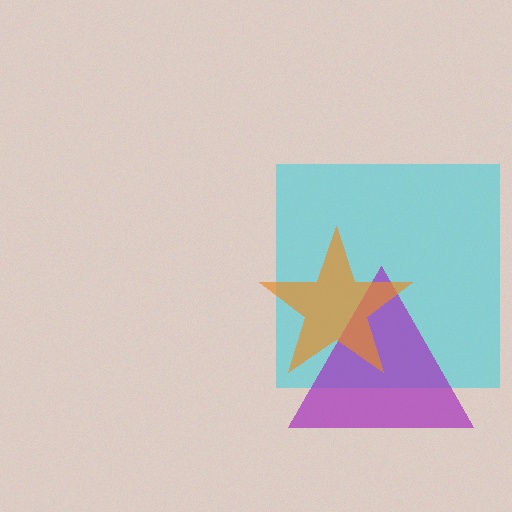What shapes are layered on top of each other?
The layered shapes are: a cyan square, a purple triangle, an orange star.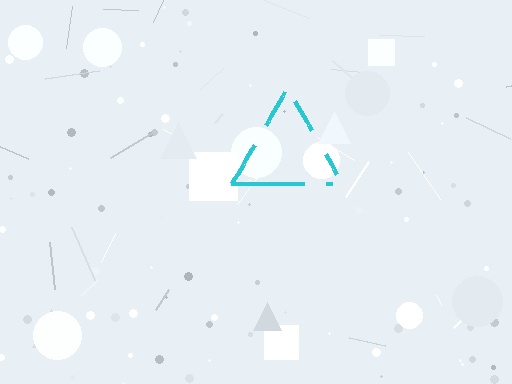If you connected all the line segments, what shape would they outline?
They would outline a triangle.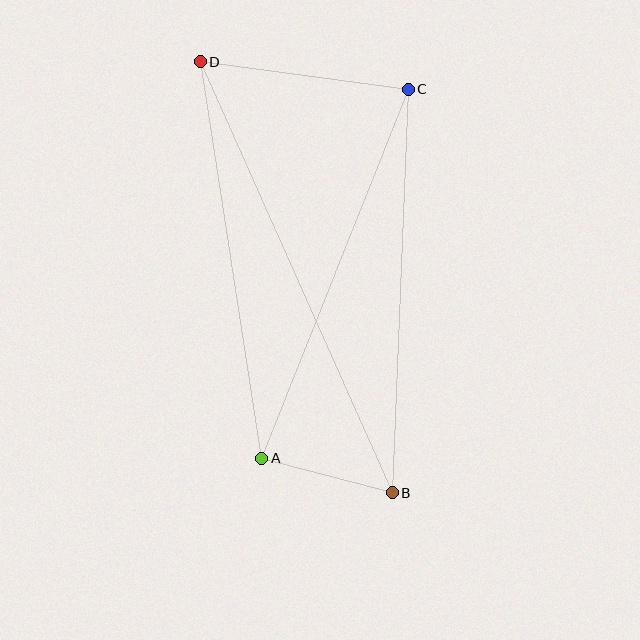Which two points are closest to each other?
Points A and B are closest to each other.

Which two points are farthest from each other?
Points B and D are farthest from each other.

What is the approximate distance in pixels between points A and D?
The distance between A and D is approximately 401 pixels.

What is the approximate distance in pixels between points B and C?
The distance between B and C is approximately 404 pixels.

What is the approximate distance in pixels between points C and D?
The distance between C and D is approximately 210 pixels.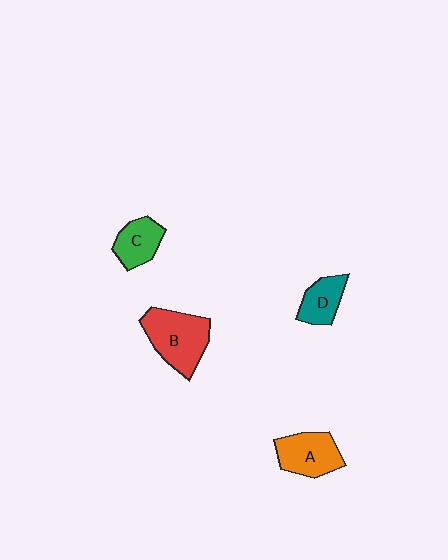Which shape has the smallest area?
Shape D (teal).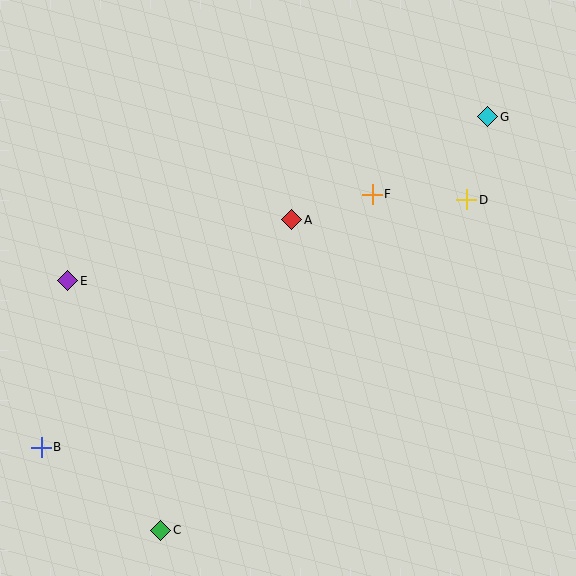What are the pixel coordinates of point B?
Point B is at (41, 447).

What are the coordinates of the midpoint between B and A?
The midpoint between B and A is at (167, 333).